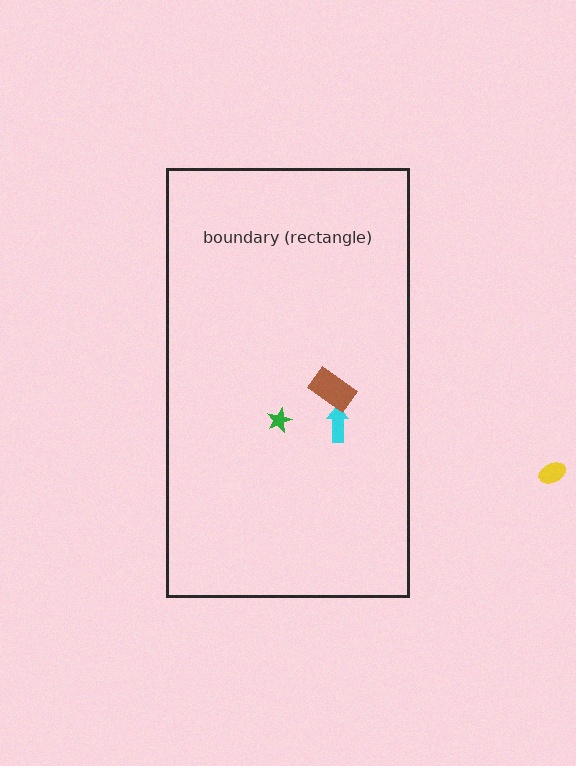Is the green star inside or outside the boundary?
Inside.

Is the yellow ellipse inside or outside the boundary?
Outside.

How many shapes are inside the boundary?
3 inside, 1 outside.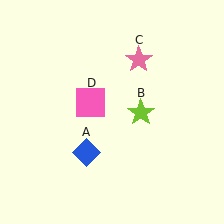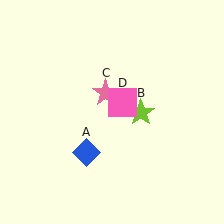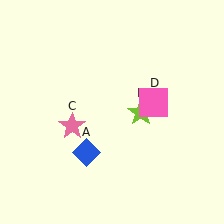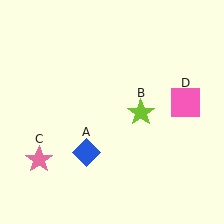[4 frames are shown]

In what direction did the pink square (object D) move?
The pink square (object D) moved right.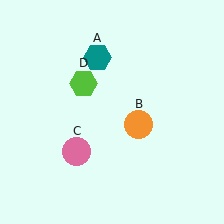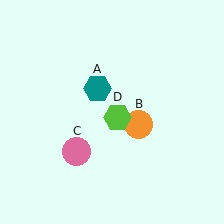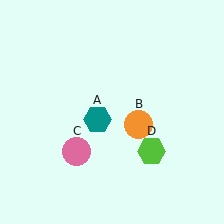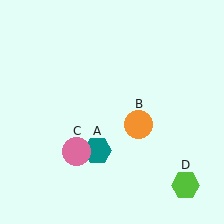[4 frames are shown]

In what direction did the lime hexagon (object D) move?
The lime hexagon (object D) moved down and to the right.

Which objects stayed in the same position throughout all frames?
Orange circle (object B) and pink circle (object C) remained stationary.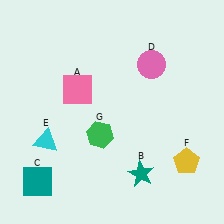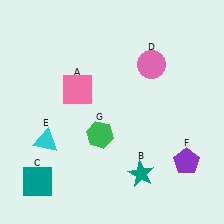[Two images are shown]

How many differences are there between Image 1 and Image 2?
There is 1 difference between the two images.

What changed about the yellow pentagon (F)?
In Image 1, F is yellow. In Image 2, it changed to purple.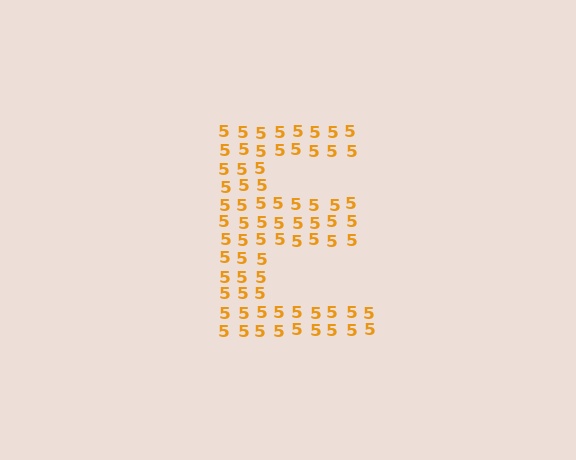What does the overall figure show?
The overall figure shows the letter E.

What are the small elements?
The small elements are digit 5's.